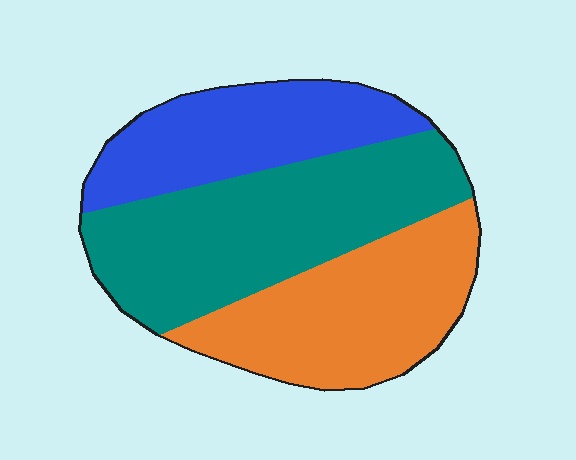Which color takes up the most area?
Teal, at roughly 40%.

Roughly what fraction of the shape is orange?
Orange takes up about one third (1/3) of the shape.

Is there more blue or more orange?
Orange.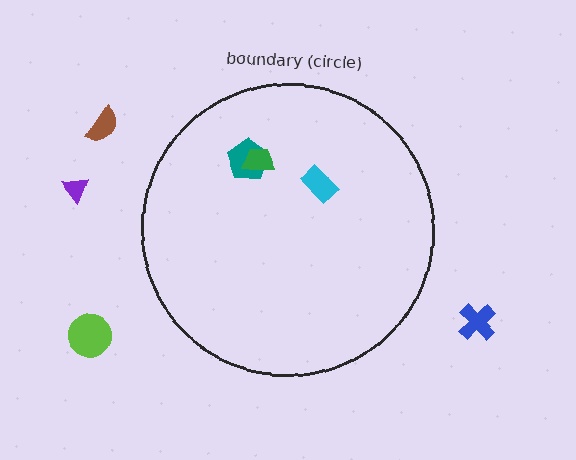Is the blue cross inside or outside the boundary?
Outside.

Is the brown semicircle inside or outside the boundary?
Outside.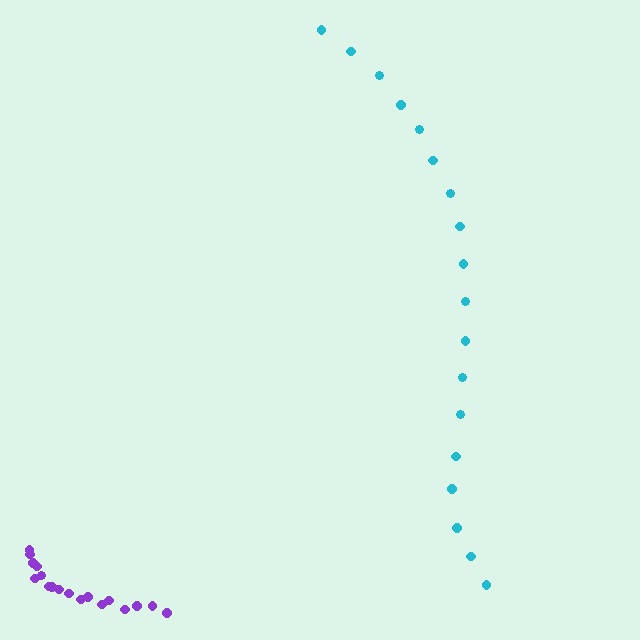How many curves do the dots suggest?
There are 2 distinct paths.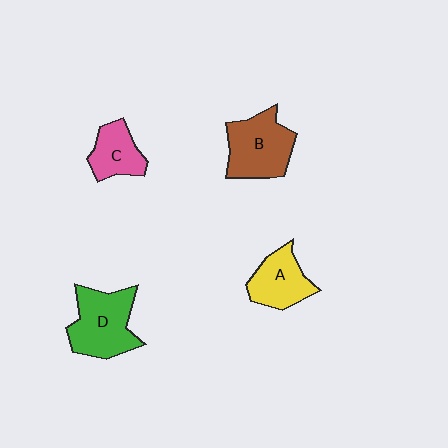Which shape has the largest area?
Shape D (green).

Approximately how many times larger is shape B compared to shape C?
Approximately 1.6 times.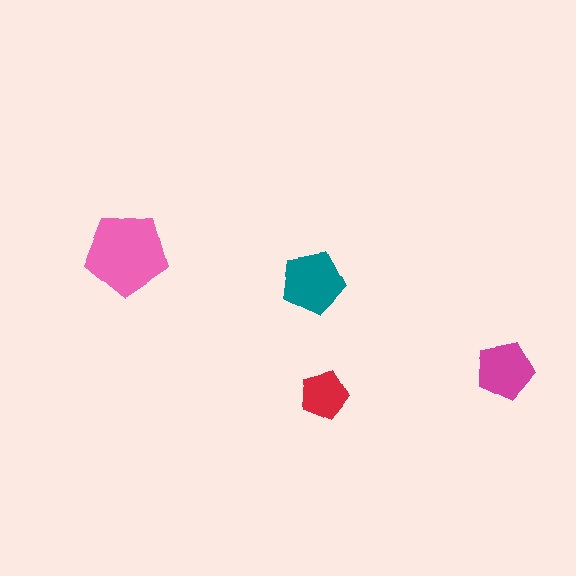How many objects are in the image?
There are 4 objects in the image.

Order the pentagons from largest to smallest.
the pink one, the teal one, the magenta one, the red one.